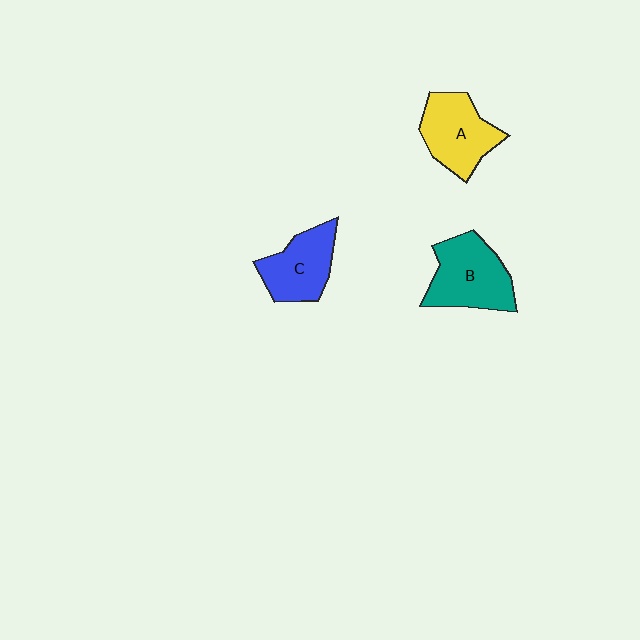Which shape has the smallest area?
Shape C (blue).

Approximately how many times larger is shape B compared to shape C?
Approximately 1.2 times.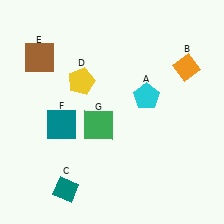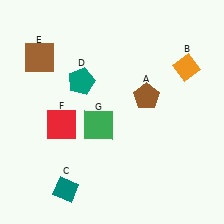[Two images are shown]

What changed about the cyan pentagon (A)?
In Image 1, A is cyan. In Image 2, it changed to brown.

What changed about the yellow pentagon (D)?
In Image 1, D is yellow. In Image 2, it changed to teal.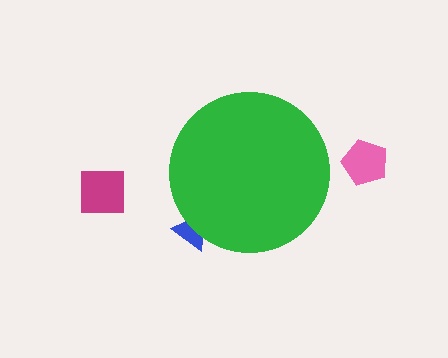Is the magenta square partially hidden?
No, the magenta square is fully visible.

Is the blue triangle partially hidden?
Yes, the blue triangle is partially hidden behind the green circle.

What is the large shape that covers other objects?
A green circle.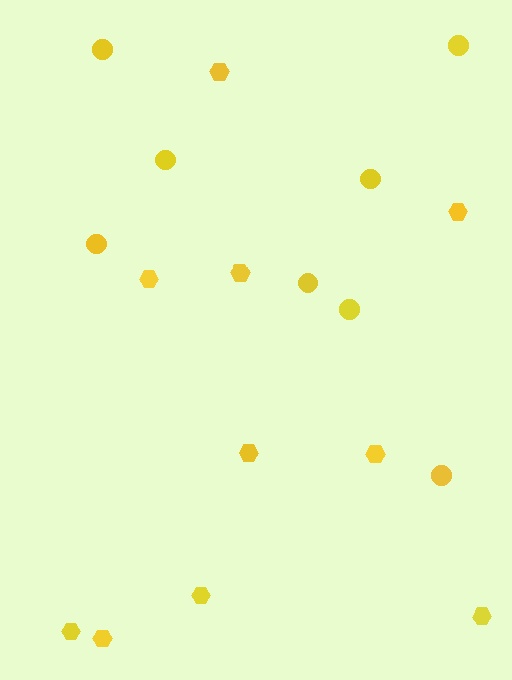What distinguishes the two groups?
There are 2 groups: one group of hexagons (10) and one group of circles (8).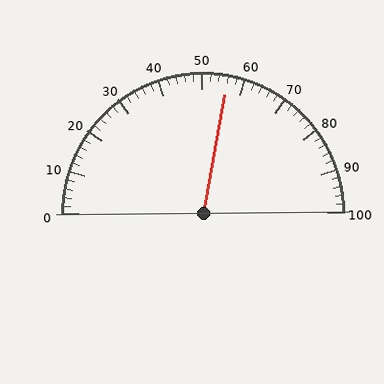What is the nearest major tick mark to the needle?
The nearest major tick mark is 60.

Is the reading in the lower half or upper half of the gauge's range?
The reading is in the upper half of the range (0 to 100).